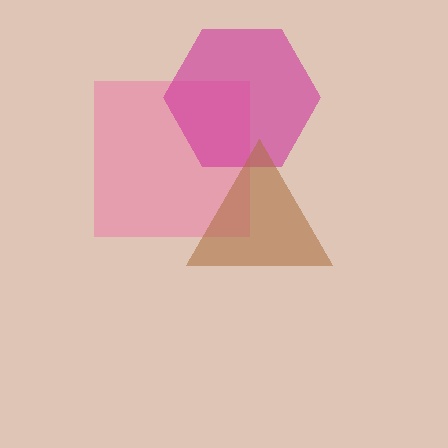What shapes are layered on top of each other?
The layered shapes are: a pink square, a magenta hexagon, a brown triangle.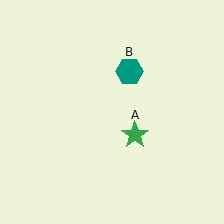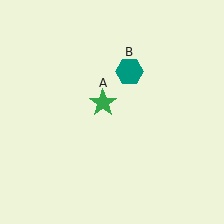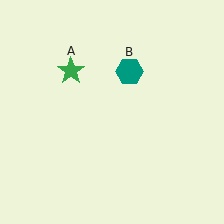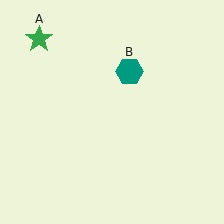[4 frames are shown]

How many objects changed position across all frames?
1 object changed position: green star (object A).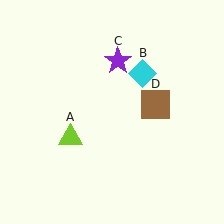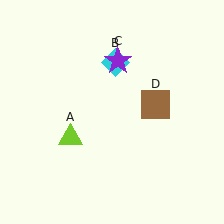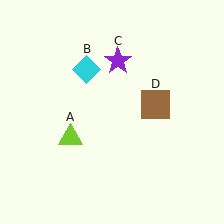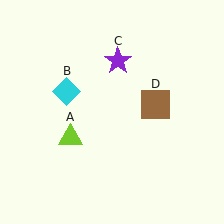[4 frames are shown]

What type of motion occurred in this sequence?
The cyan diamond (object B) rotated counterclockwise around the center of the scene.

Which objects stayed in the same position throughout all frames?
Lime triangle (object A) and purple star (object C) and brown square (object D) remained stationary.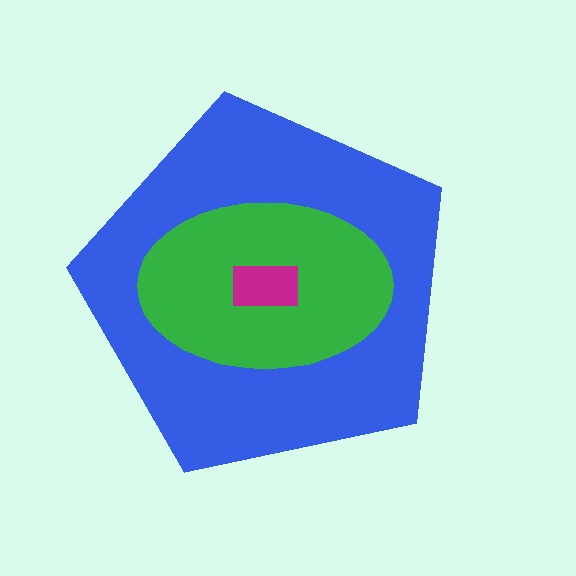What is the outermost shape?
The blue pentagon.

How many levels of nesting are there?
3.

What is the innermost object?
The magenta rectangle.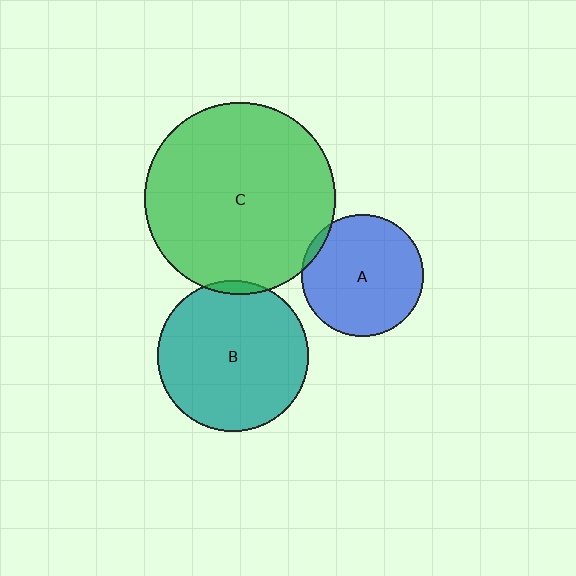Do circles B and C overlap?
Yes.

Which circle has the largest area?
Circle C (green).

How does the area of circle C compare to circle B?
Approximately 1.6 times.